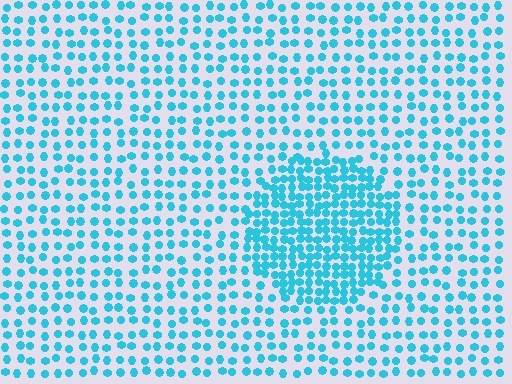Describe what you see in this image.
The image contains small cyan elements arranged at two different densities. A circle-shaped region is visible where the elements are more densely packed than the surrounding area.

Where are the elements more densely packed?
The elements are more densely packed inside the circle boundary.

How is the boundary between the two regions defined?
The boundary is defined by a change in element density (approximately 2.1x ratio). All elements are the same color, size, and shape.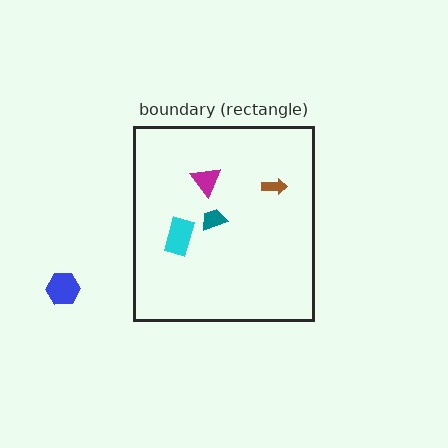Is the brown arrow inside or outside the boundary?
Inside.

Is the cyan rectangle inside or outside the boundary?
Inside.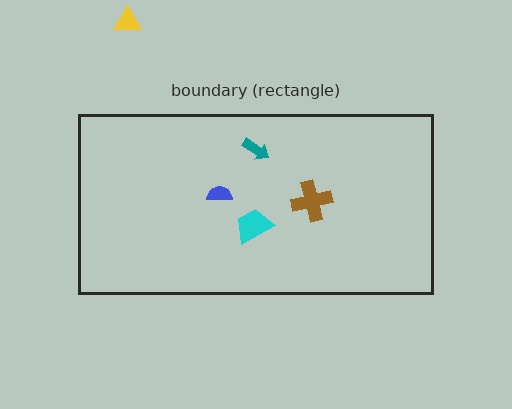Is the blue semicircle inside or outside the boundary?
Inside.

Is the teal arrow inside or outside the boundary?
Inside.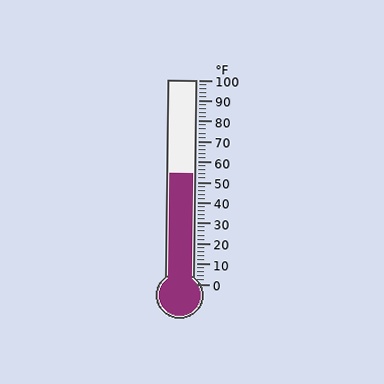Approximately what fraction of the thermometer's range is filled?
The thermometer is filled to approximately 55% of its range.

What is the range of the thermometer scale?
The thermometer scale ranges from 0°F to 100°F.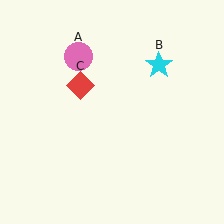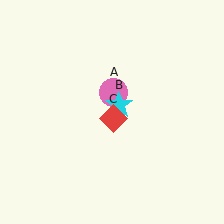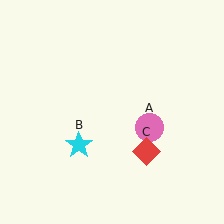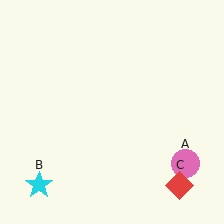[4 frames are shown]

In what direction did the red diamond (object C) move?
The red diamond (object C) moved down and to the right.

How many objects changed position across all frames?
3 objects changed position: pink circle (object A), cyan star (object B), red diamond (object C).